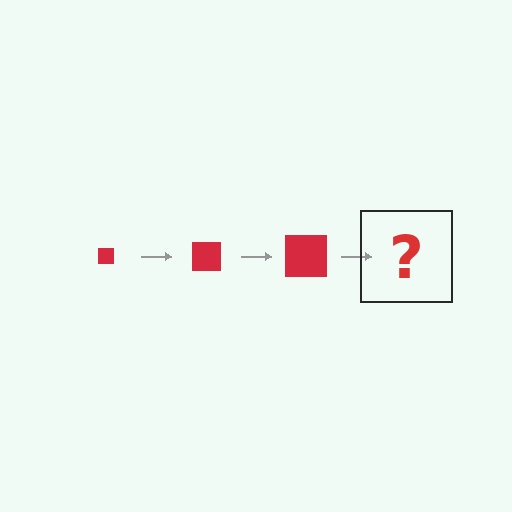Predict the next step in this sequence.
The next step is a red square, larger than the previous one.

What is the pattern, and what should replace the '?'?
The pattern is that the square gets progressively larger each step. The '?' should be a red square, larger than the previous one.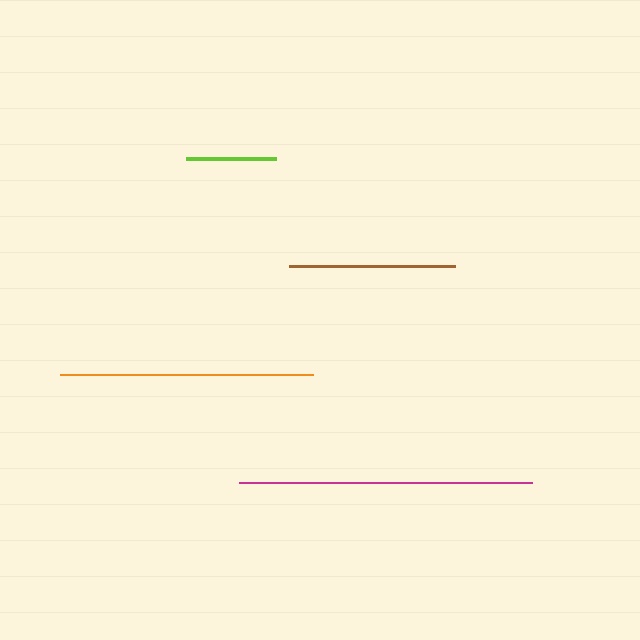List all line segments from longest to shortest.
From longest to shortest: magenta, orange, brown, lime.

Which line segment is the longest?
The magenta line is the longest at approximately 293 pixels.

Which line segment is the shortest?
The lime line is the shortest at approximately 90 pixels.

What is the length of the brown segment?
The brown segment is approximately 165 pixels long.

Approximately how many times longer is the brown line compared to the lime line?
The brown line is approximately 1.8 times the length of the lime line.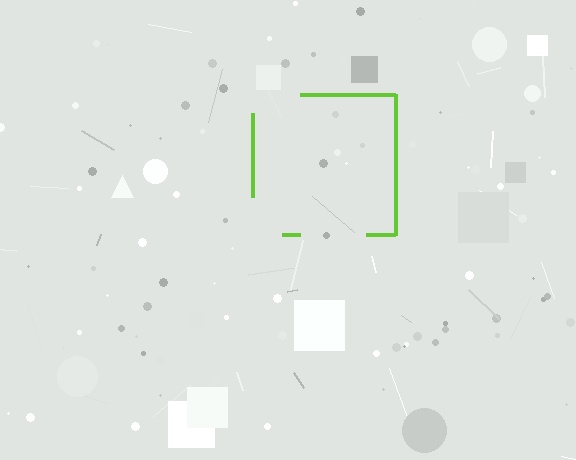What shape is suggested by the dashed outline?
The dashed outline suggests a square.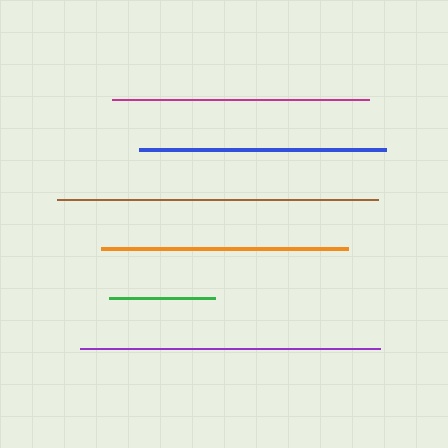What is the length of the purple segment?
The purple segment is approximately 300 pixels long.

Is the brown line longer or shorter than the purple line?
The brown line is longer than the purple line.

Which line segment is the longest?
The brown line is the longest at approximately 321 pixels.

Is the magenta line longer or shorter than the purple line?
The purple line is longer than the magenta line.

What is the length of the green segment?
The green segment is approximately 106 pixels long.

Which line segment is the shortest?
The green line is the shortest at approximately 106 pixels.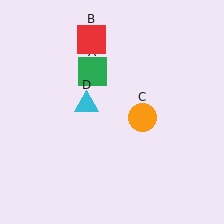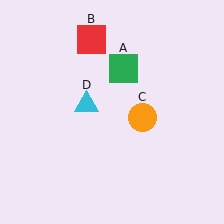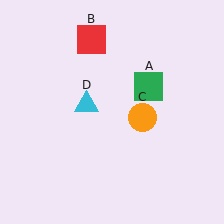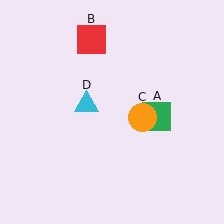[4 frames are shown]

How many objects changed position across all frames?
1 object changed position: green square (object A).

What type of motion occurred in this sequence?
The green square (object A) rotated clockwise around the center of the scene.